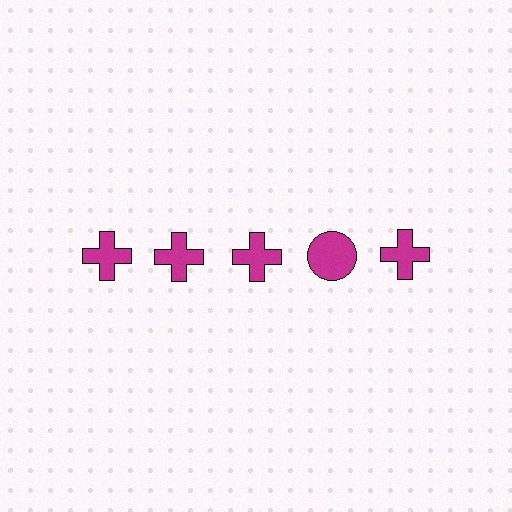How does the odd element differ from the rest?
It has a different shape: circle instead of cross.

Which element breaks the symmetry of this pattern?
The magenta circle in the top row, second from right column breaks the symmetry. All other shapes are magenta crosses.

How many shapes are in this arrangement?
There are 5 shapes arranged in a grid pattern.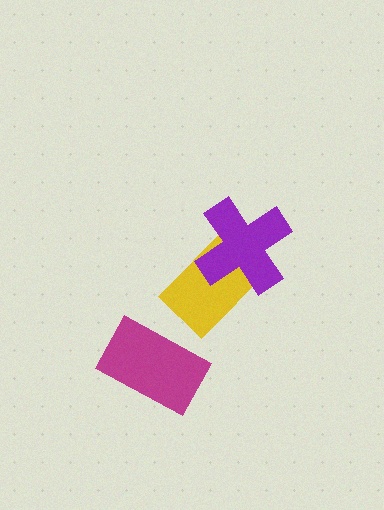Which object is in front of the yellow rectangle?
The purple cross is in front of the yellow rectangle.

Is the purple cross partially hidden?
No, no other shape covers it.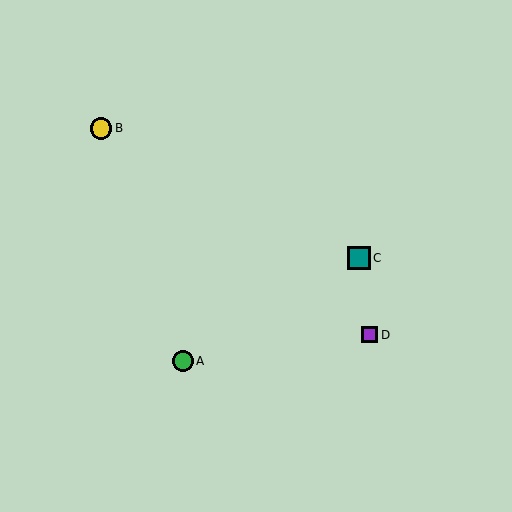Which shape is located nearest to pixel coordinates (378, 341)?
The purple square (labeled D) at (370, 335) is nearest to that location.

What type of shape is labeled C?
Shape C is a teal square.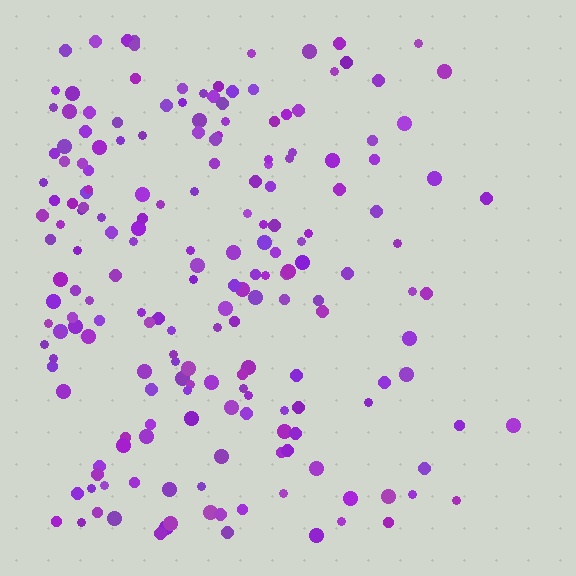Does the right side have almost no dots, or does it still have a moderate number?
Still a moderate number, just noticeably fewer than the left.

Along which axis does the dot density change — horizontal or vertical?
Horizontal.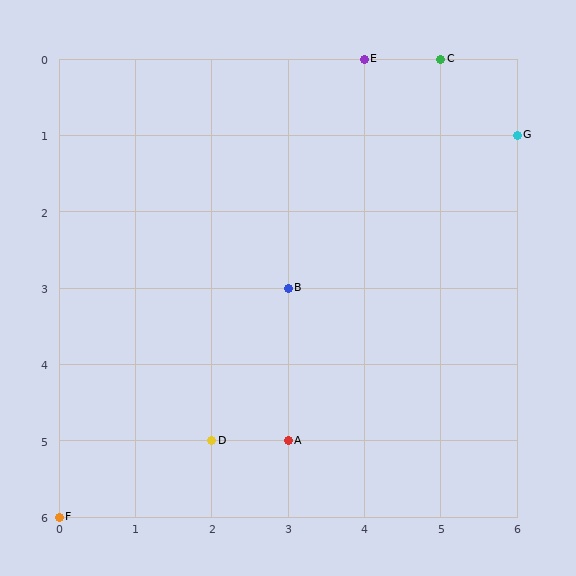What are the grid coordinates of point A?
Point A is at grid coordinates (3, 5).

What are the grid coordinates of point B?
Point B is at grid coordinates (3, 3).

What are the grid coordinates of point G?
Point G is at grid coordinates (6, 1).